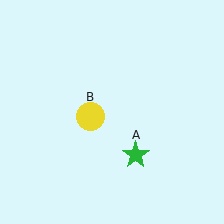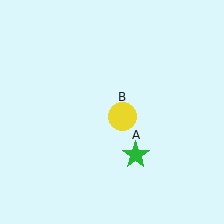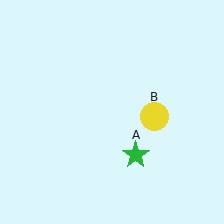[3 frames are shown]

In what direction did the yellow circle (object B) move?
The yellow circle (object B) moved right.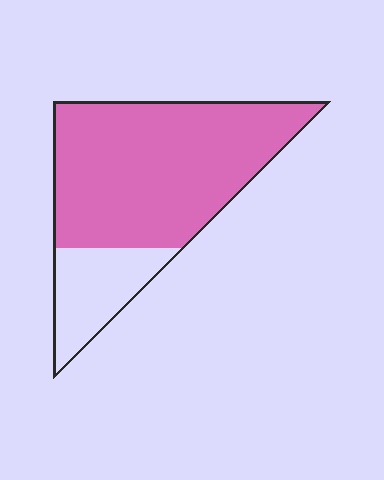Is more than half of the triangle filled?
Yes.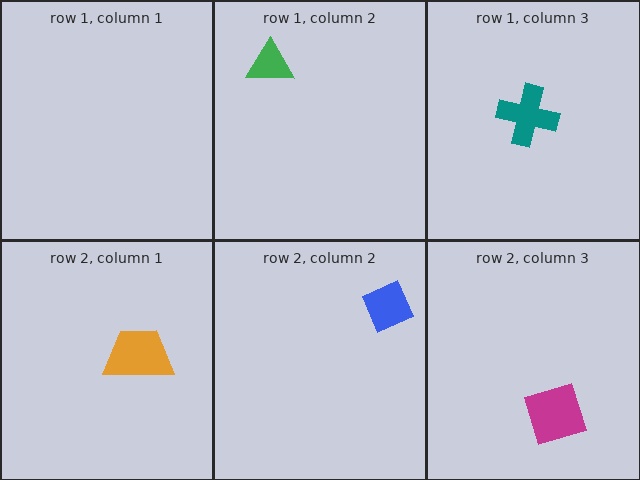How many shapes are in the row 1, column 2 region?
1.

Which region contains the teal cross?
The row 1, column 3 region.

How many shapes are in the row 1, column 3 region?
1.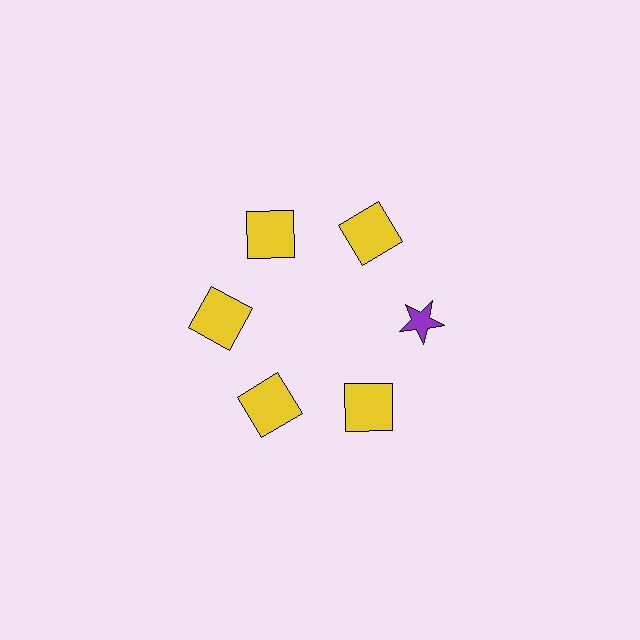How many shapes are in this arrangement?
There are 6 shapes arranged in a ring pattern.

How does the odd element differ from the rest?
It differs in both color (purple instead of yellow) and shape (star instead of square).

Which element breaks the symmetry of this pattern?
The purple star at roughly the 3 o'clock position breaks the symmetry. All other shapes are yellow squares.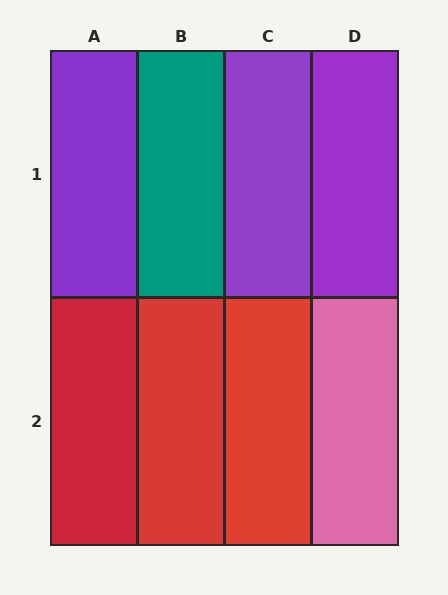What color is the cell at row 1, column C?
Purple.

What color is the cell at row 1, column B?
Teal.